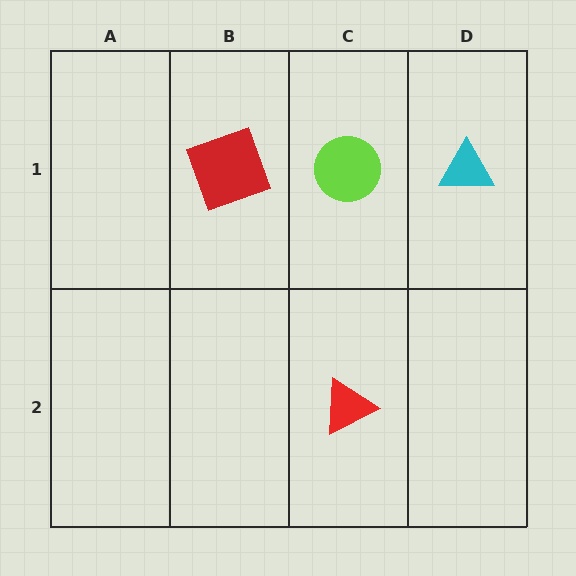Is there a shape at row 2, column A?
No, that cell is empty.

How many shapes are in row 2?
1 shape.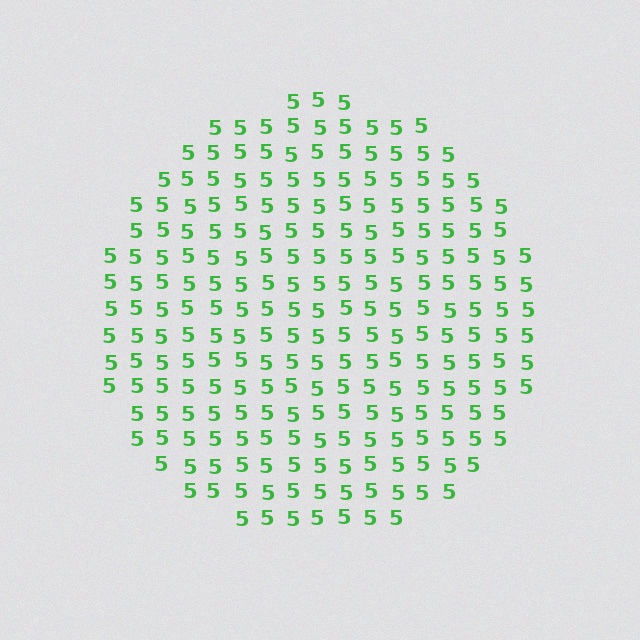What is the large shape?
The large shape is a circle.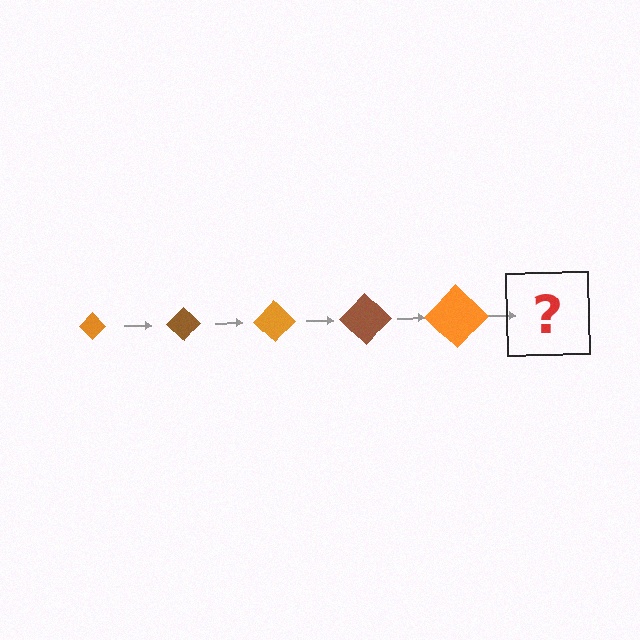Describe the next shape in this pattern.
It should be a brown diamond, larger than the previous one.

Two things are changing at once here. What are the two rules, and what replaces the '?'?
The two rules are that the diamond grows larger each step and the color cycles through orange and brown. The '?' should be a brown diamond, larger than the previous one.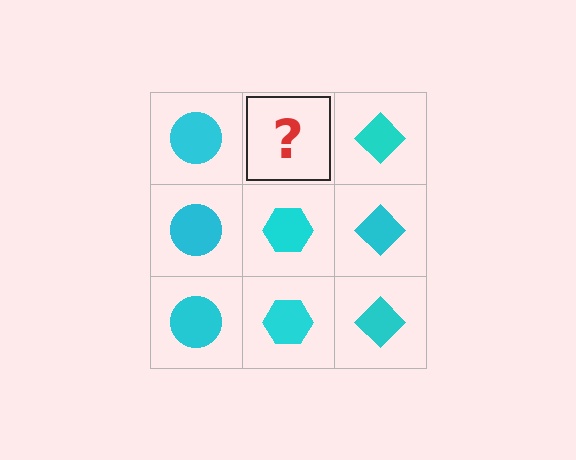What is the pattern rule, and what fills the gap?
The rule is that each column has a consistent shape. The gap should be filled with a cyan hexagon.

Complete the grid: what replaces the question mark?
The question mark should be replaced with a cyan hexagon.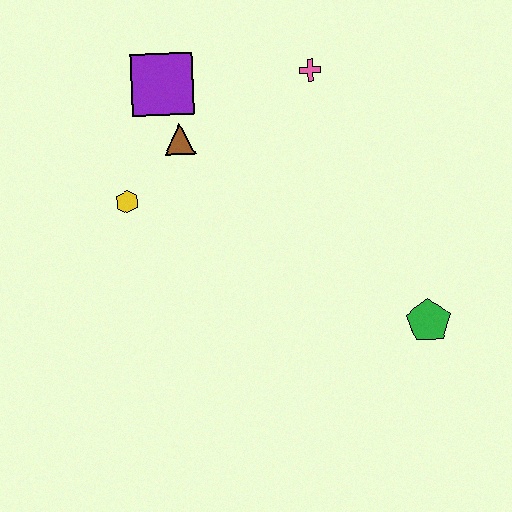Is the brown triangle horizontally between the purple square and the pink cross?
Yes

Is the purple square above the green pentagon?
Yes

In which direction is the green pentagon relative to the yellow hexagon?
The green pentagon is to the right of the yellow hexagon.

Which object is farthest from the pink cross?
The green pentagon is farthest from the pink cross.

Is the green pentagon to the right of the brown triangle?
Yes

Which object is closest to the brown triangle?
The purple square is closest to the brown triangle.